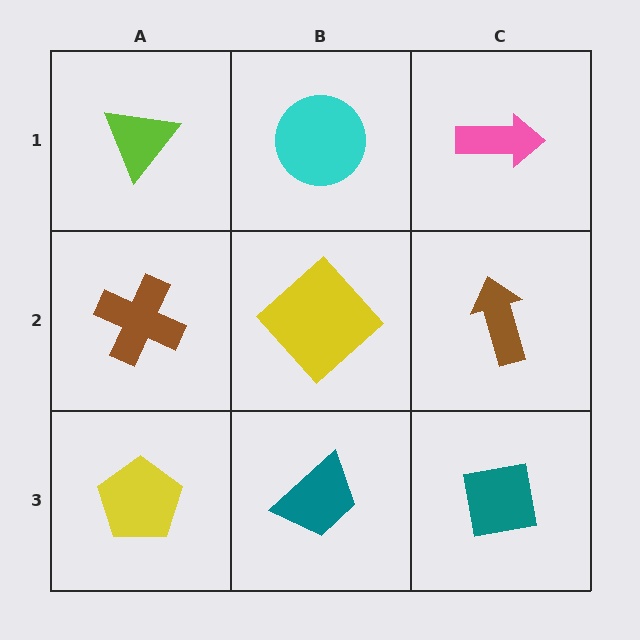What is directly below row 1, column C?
A brown arrow.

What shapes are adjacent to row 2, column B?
A cyan circle (row 1, column B), a teal trapezoid (row 3, column B), a brown cross (row 2, column A), a brown arrow (row 2, column C).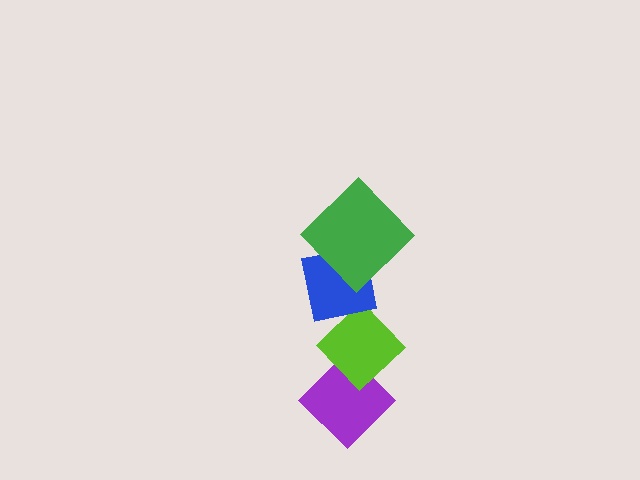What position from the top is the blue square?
The blue square is 2nd from the top.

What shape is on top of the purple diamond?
The lime diamond is on top of the purple diamond.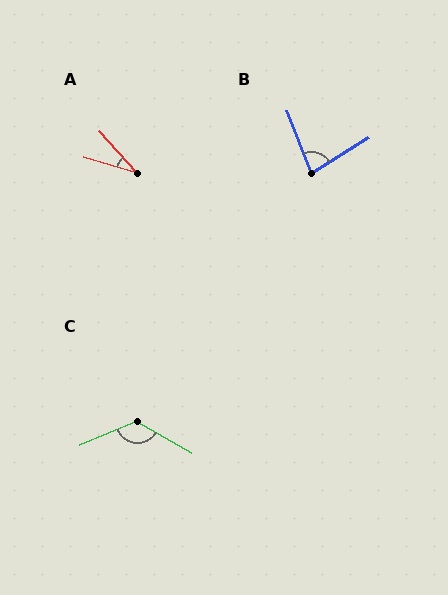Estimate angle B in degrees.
Approximately 79 degrees.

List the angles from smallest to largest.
A (31°), B (79°), C (128°).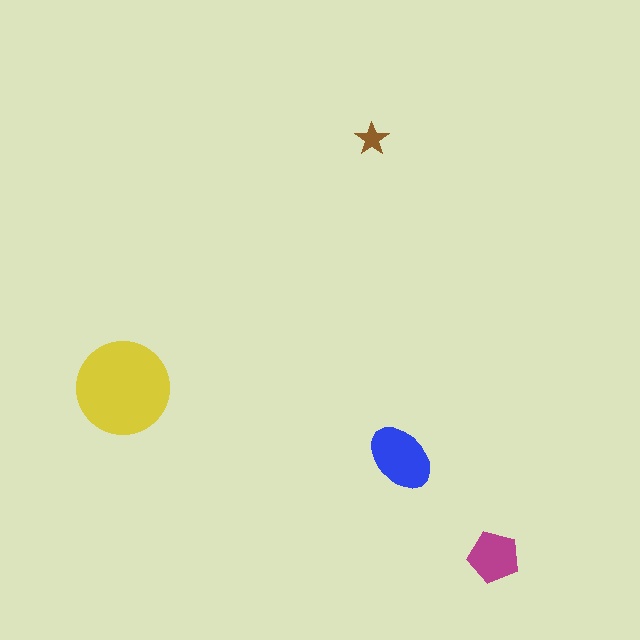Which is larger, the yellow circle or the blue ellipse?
The yellow circle.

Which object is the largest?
The yellow circle.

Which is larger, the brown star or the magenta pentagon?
The magenta pentagon.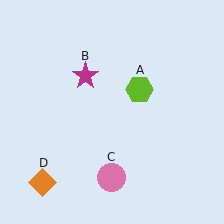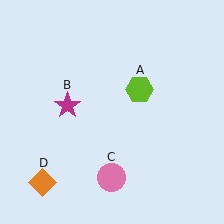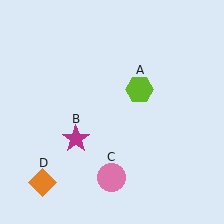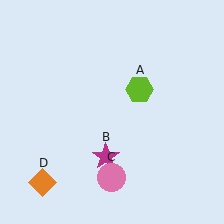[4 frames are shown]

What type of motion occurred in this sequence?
The magenta star (object B) rotated counterclockwise around the center of the scene.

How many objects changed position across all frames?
1 object changed position: magenta star (object B).